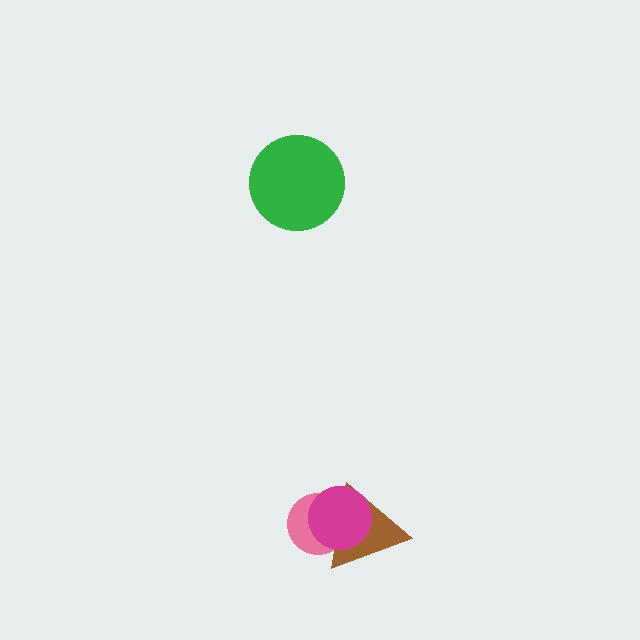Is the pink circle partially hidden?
Yes, it is partially covered by another shape.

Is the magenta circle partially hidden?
No, no other shape covers it.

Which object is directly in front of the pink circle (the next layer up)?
The brown triangle is directly in front of the pink circle.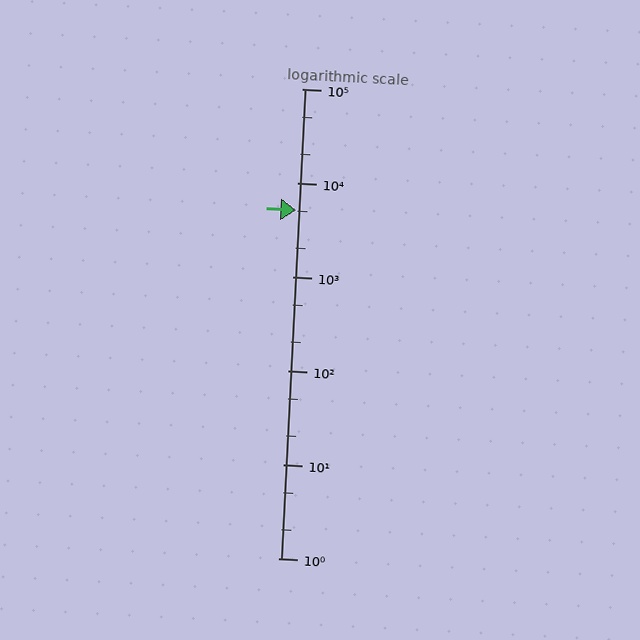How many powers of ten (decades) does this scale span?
The scale spans 5 decades, from 1 to 100000.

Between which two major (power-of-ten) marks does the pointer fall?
The pointer is between 1000 and 10000.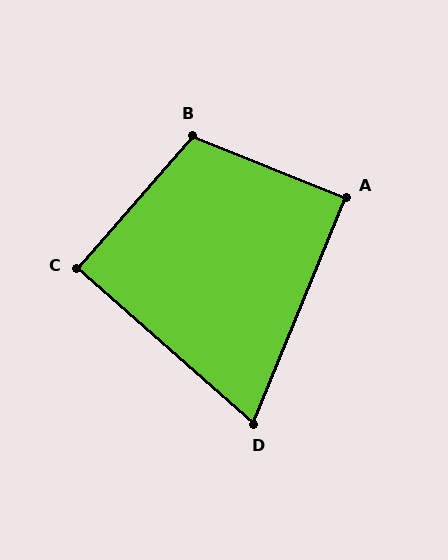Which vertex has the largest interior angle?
B, at approximately 109 degrees.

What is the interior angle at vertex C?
Approximately 90 degrees (approximately right).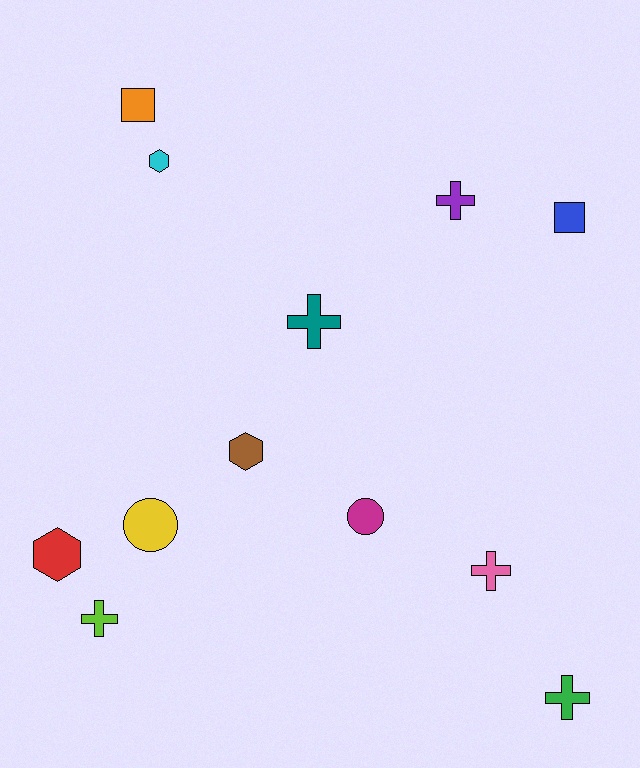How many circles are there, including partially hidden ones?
There are 2 circles.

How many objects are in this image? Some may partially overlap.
There are 12 objects.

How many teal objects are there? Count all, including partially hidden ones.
There is 1 teal object.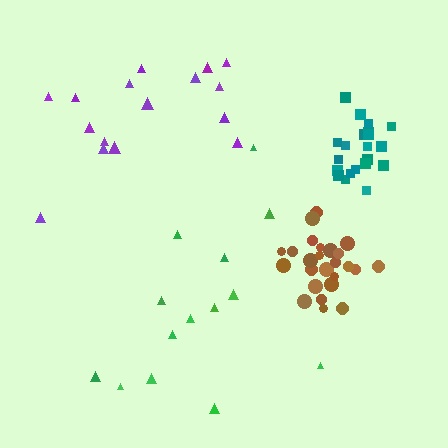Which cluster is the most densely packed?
Teal.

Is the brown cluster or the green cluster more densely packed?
Brown.